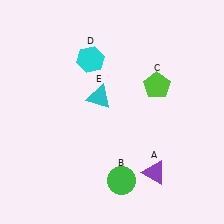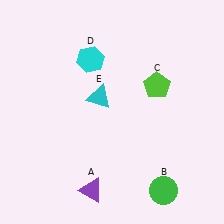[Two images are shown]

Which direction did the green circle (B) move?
The green circle (B) moved right.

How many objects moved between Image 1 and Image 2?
2 objects moved between the two images.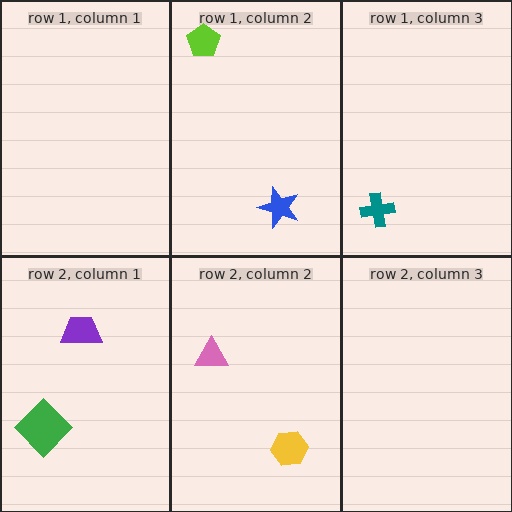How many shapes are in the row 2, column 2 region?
2.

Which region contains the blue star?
The row 1, column 2 region.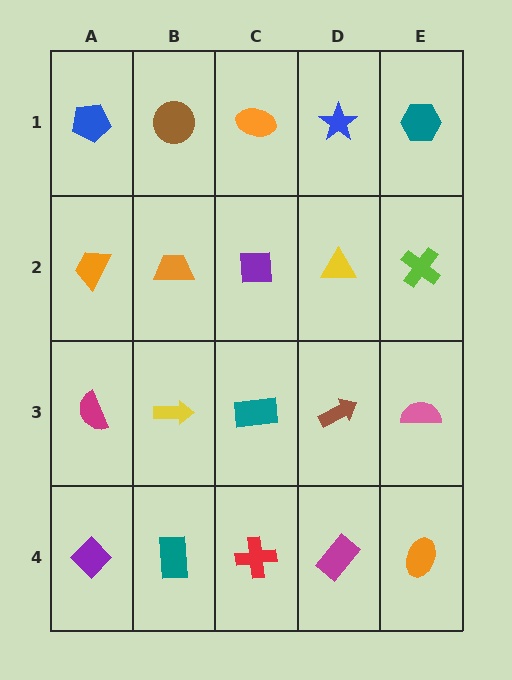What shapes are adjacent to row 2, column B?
A brown circle (row 1, column B), a yellow arrow (row 3, column B), an orange trapezoid (row 2, column A), a purple square (row 2, column C).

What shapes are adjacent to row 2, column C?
An orange ellipse (row 1, column C), a teal rectangle (row 3, column C), an orange trapezoid (row 2, column B), a yellow triangle (row 2, column D).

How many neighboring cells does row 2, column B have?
4.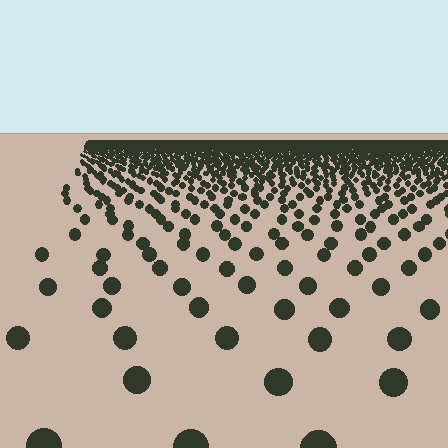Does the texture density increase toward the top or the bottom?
Density increases toward the top.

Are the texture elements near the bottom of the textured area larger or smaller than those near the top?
Larger. Near the bottom, elements are closer to the viewer and appear at a bigger on-screen size.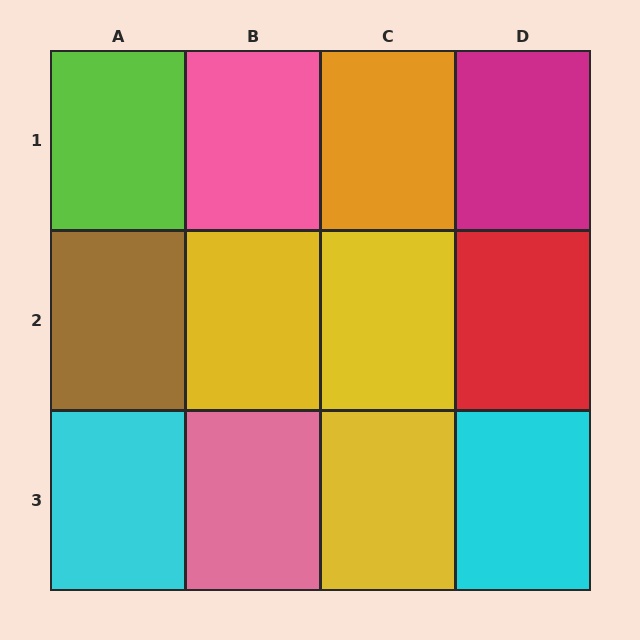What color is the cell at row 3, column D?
Cyan.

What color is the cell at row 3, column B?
Pink.